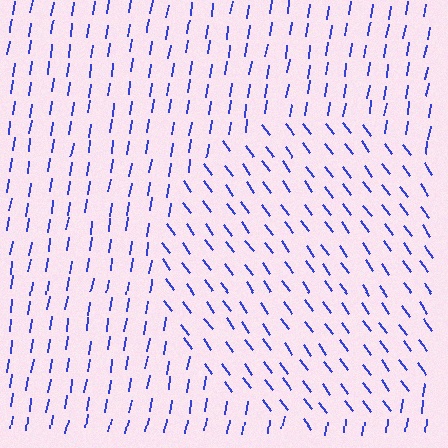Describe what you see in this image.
The image is filled with small blue line segments. A circle region in the image has lines oriented differently from the surrounding lines, creating a visible texture boundary.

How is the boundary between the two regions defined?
The boundary is defined purely by a change in line orientation (approximately 45 degrees difference). All lines are the same color and thickness.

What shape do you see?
I see a circle.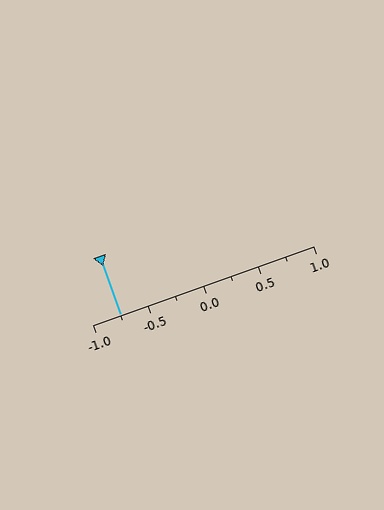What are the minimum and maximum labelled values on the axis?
The axis runs from -1.0 to 1.0.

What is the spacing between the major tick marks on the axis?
The major ticks are spaced 0.5 apart.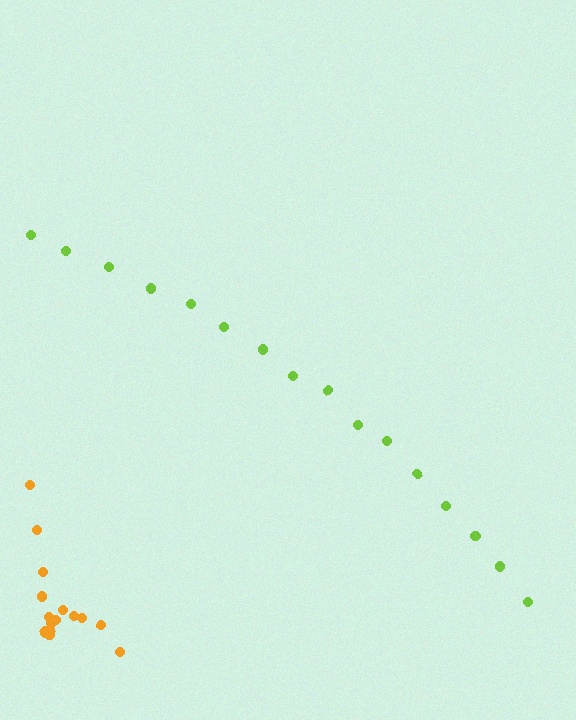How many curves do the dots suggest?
There are 2 distinct paths.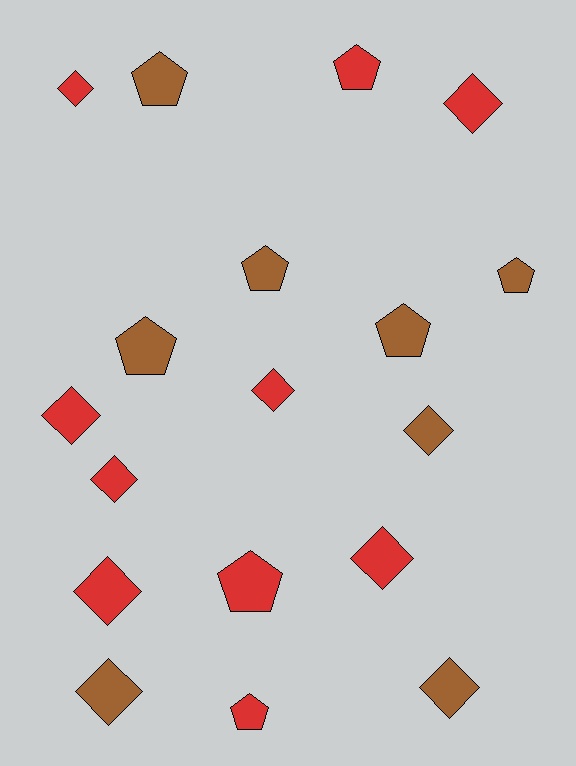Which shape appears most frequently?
Diamond, with 10 objects.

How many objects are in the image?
There are 18 objects.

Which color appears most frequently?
Red, with 10 objects.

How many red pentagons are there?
There are 3 red pentagons.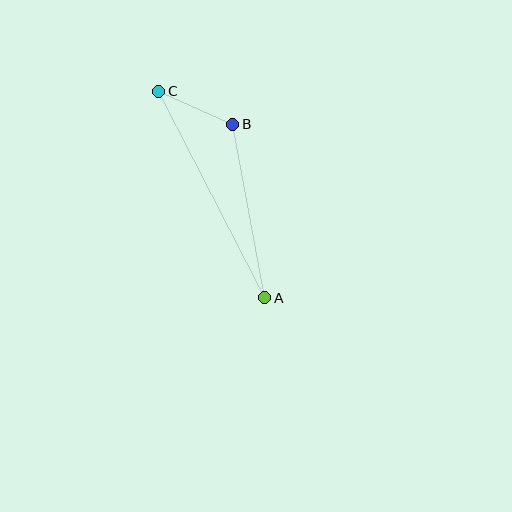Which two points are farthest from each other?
Points A and C are farthest from each other.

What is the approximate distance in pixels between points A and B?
The distance between A and B is approximately 177 pixels.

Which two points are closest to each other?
Points B and C are closest to each other.